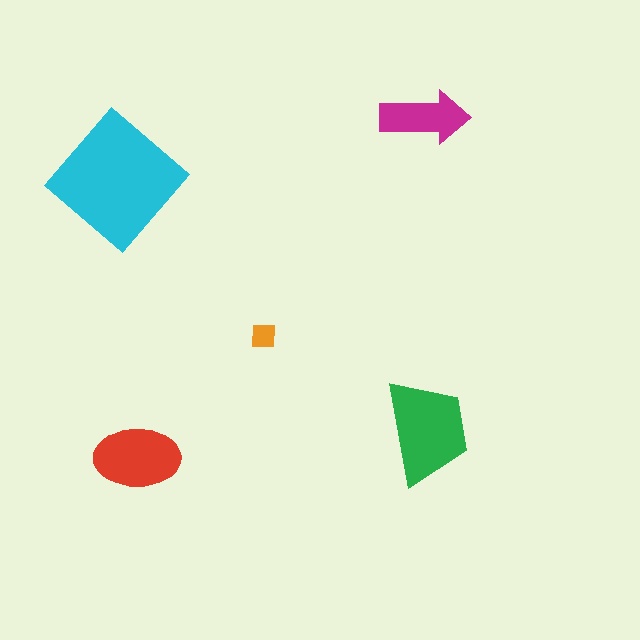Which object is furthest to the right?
The green trapezoid is rightmost.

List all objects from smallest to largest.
The orange square, the magenta arrow, the red ellipse, the green trapezoid, the cyan diamond.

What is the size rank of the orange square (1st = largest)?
5th.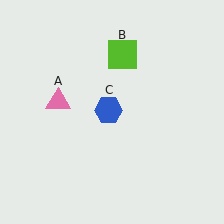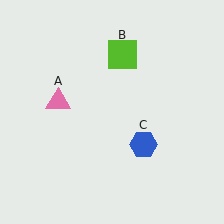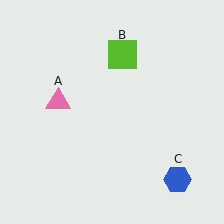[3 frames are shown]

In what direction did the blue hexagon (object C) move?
The blue hexagon (object C) moved down and to the right.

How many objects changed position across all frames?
1 object changed position: blue hexagon (object C).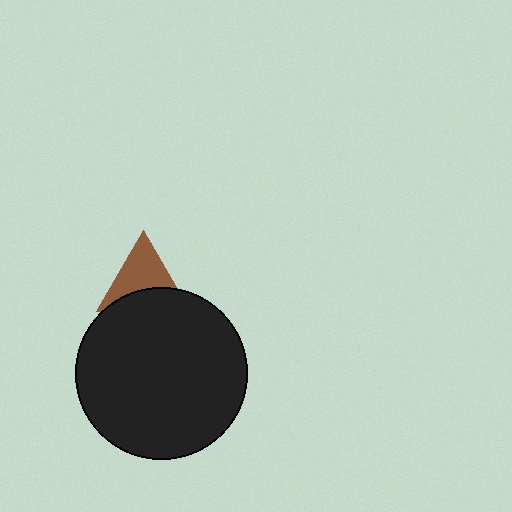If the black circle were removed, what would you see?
You would see the complete brown triangle.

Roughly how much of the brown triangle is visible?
About half of it is visible (roughly 60%).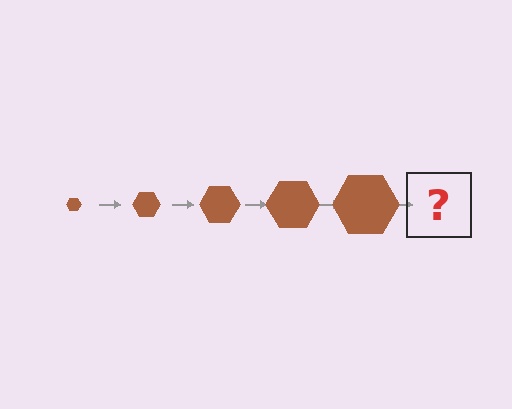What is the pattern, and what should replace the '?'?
The pattern is that the hexagon gets progressively larger each step. The '?' should be a brown hexagon, larger than the previous one.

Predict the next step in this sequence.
The next step is a brown hexagon, larger than the previous one.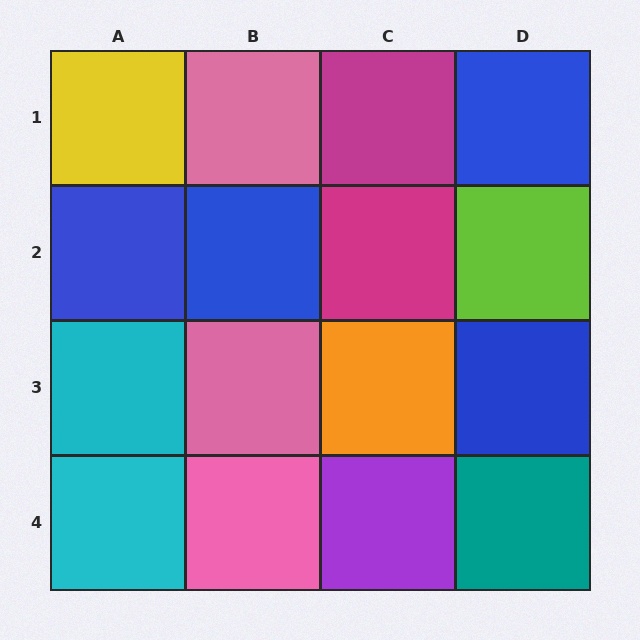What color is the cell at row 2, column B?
Blue.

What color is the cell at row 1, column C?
Magenta.